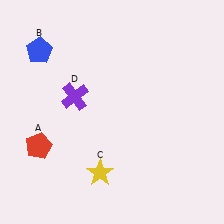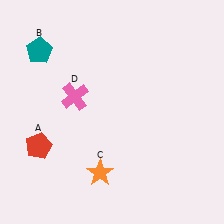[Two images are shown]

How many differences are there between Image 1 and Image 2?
There are 3 differences between the two images.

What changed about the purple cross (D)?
In Image 1, D is purple. In Image 2, it changed to pink.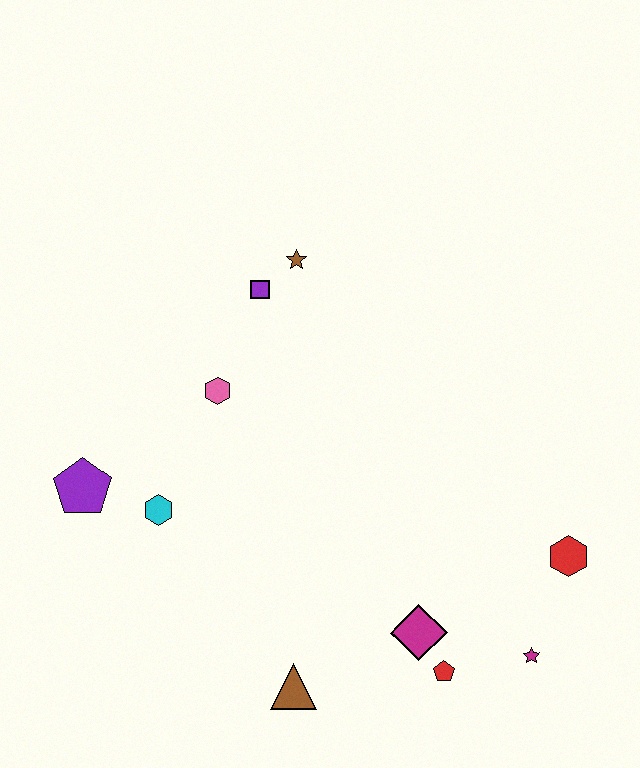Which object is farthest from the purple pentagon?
The red hexagon is farthest from the purple pentagon.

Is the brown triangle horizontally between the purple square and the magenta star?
Yes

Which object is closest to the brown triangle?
The magenta diamond is closest to the brown triangle.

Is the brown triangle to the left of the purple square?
No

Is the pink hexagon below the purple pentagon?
No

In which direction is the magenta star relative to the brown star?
The magenta star is below the brown star.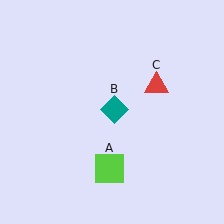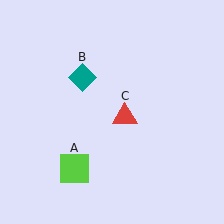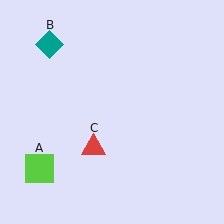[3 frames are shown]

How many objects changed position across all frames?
3 objects changed position: lime square (object A), teal diamond (object B), red triangle (object C).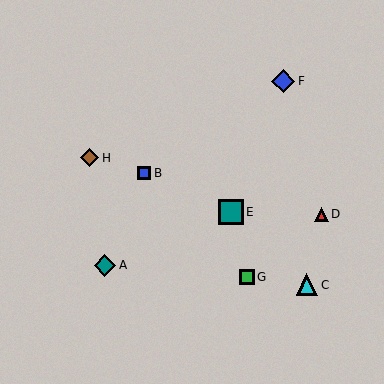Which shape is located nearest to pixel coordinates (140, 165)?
The blue square (labeled B) at (144, 173) is nearest to that location.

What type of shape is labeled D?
Shape D is a red triangle.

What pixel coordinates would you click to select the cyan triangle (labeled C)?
Click at (307, 285) to select the cyan triangle C.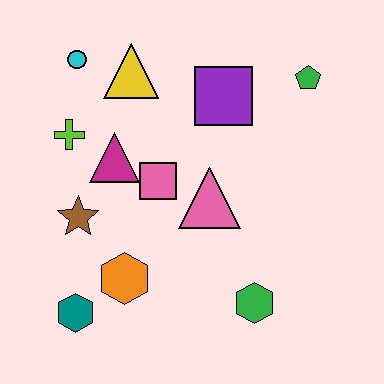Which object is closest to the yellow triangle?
The cyan circle is closest to the yellow triangle.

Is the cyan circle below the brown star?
No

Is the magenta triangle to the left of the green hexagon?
Yes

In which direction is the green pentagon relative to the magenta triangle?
The green pentagon is to the right of the magenta triangle.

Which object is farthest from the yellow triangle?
The green hexagon is farthest from the yellow triangle.